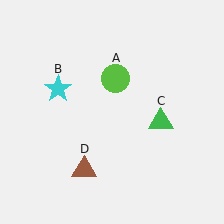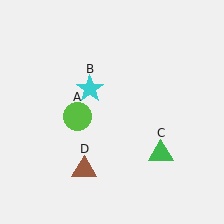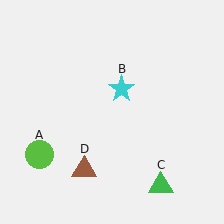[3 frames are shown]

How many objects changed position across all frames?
3 objects changed position: lime circle (object A), cyan star (object B), green triangle (object C).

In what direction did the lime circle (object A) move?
The lime circle (object A) moved down and to the left.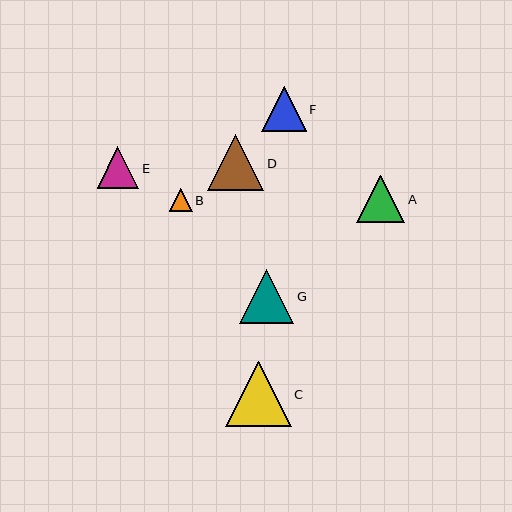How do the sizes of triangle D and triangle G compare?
Triangle D and triangle G are approximately the same size.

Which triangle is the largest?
Triangle C is the largest with a size of approximately 66 pixels.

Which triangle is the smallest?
Triangle B is the smallest with a size of approximately 23 pixels.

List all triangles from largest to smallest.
From largest to smallest: C, D, G, A, F, E, B.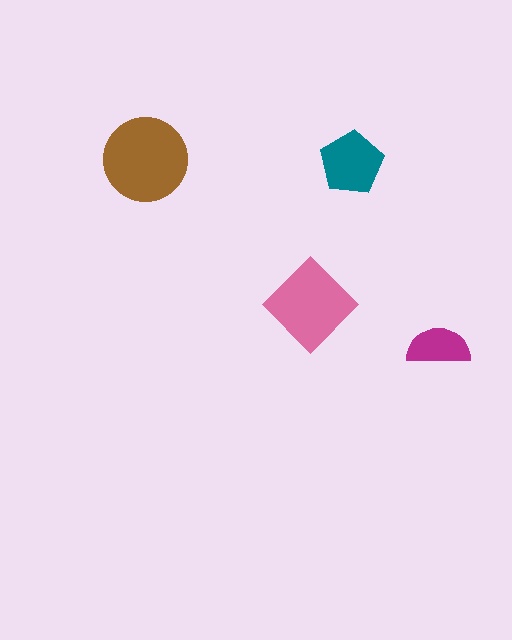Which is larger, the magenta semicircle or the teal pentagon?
The teal pentagon.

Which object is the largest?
The brown circle.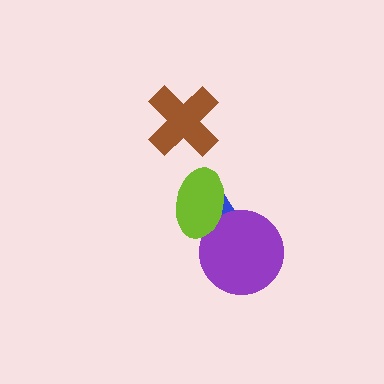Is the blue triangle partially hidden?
Yes, it is partially covered by another shape.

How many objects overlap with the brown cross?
0 objects overlap with the brown cross.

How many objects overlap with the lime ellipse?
2 objects overlap with the lime ellipse.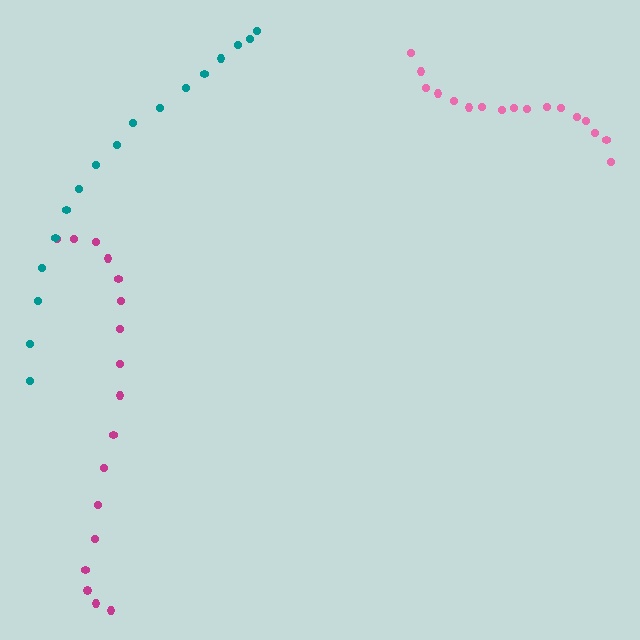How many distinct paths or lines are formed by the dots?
There are 3 distinct paths.